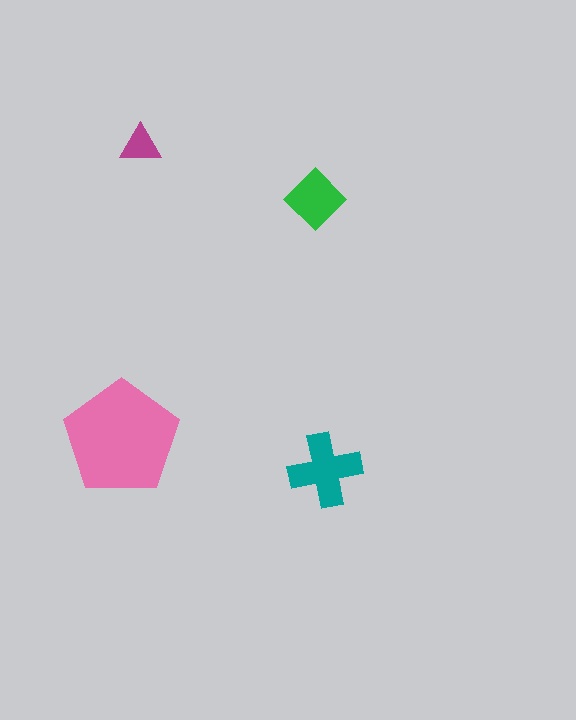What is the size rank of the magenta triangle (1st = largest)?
4th.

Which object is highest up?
The magenta triangle is topmost.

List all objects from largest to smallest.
The pink pentagon, the teal cross, the green diamond, the magenta triangle.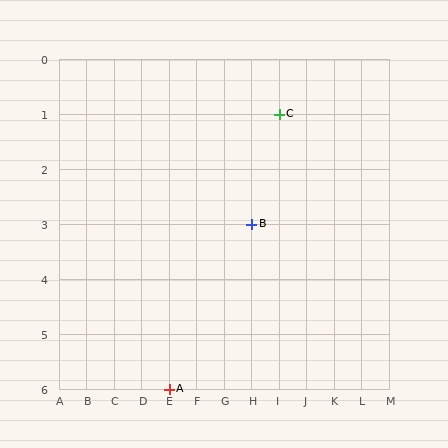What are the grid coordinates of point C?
Point C is at grid coordinates (I, 1).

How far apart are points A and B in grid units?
Points A and B are 3 columns and 3 rows apart (about 4.2 grid units diagonally).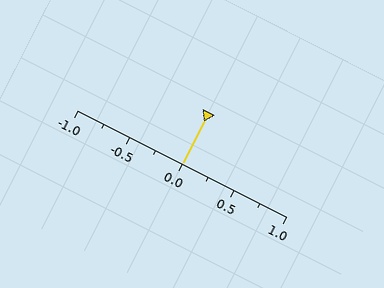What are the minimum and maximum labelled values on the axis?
The axis runs from -1.0 to 1.0.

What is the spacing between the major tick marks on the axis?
The major ticks are spaced 0.5 apart.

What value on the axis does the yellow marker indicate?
The marker indicates approximately 0.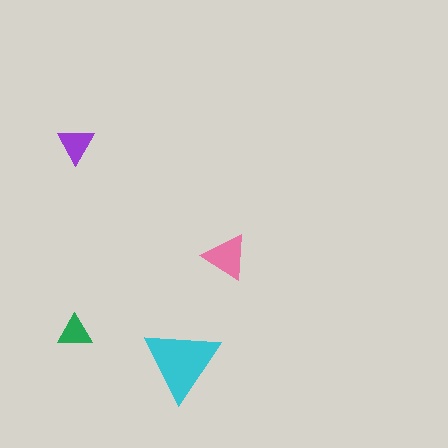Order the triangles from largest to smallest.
the cyan one, the pink one, the purple one, the green one.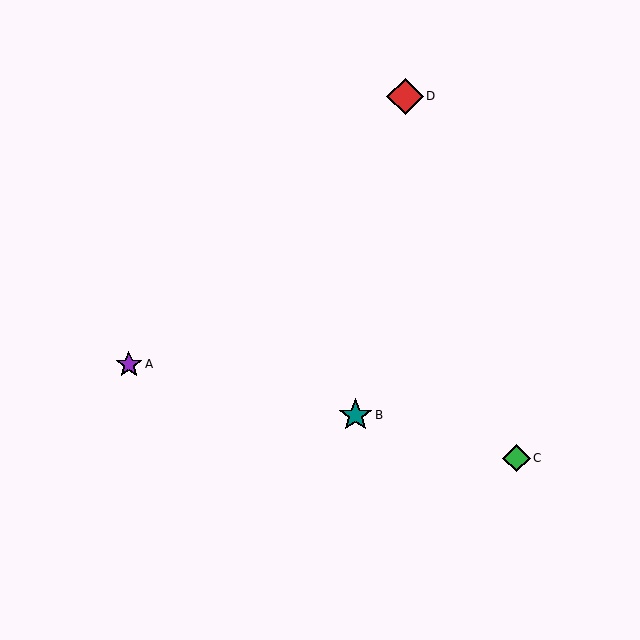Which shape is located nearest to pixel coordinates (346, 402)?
The teal star (labeled B) at (356, 415) is nearest to that location.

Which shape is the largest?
The red diamond (labeled D) is the largest.